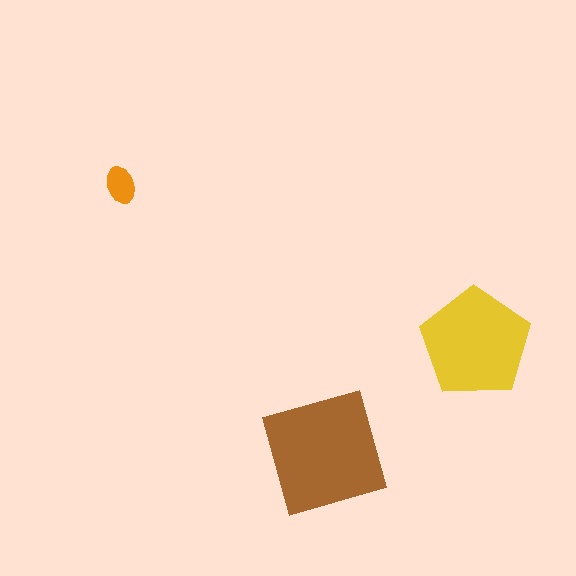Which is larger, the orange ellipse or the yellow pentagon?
The yellow pentagon.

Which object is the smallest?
The orange ellipse.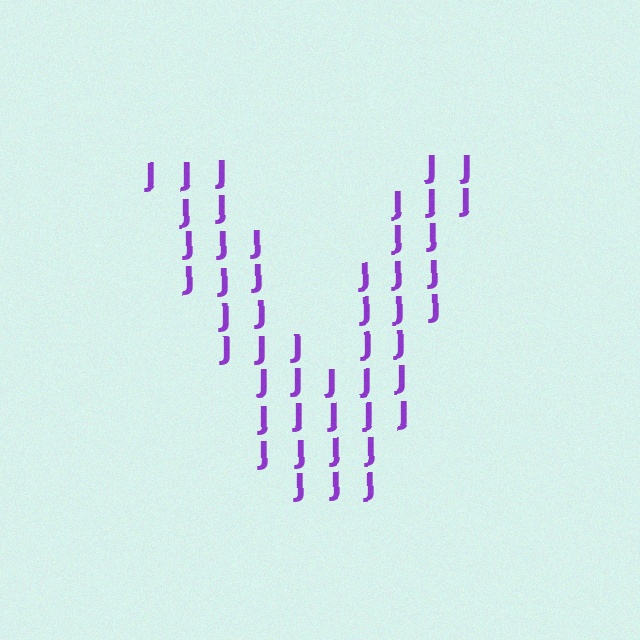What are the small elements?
The small elements are letter J's.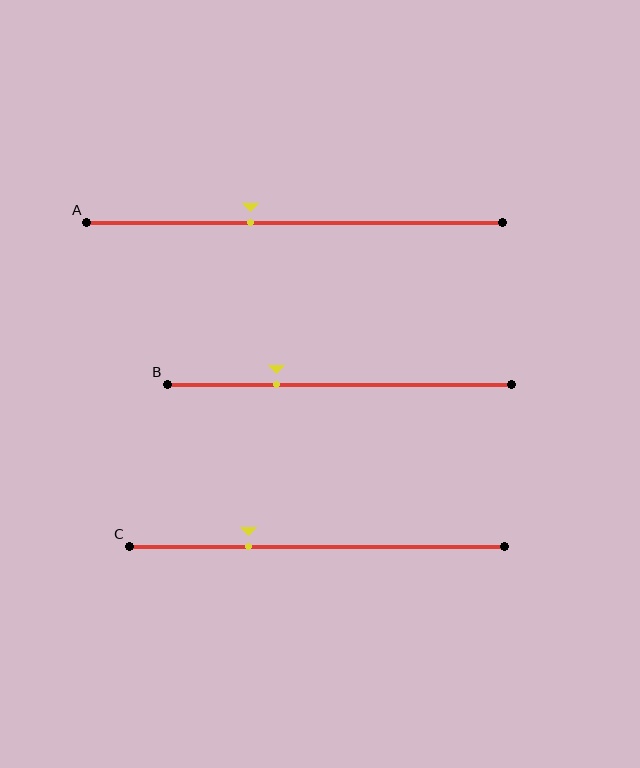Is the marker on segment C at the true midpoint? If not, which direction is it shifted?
No, the marker on segment C is shifted to the left by about 18% of the segment length.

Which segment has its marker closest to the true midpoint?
Segment A has its marker closest to the true midpoint.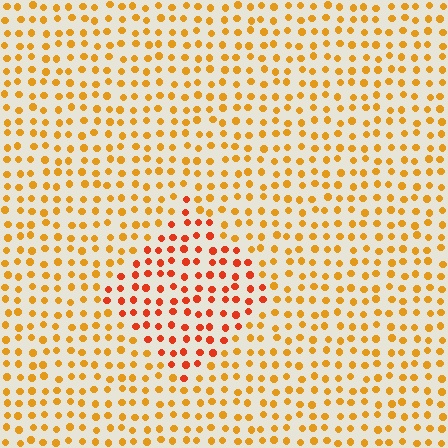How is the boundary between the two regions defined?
The boundary is defined purely by a slight shift in hue (about 30 degrees). Spacing, size, and orientation are identical on both sides.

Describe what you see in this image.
The image is filled with small orange elements in a uniform arrangement. A diamond-shaped region is visible where the elements are tinted to a slightly different hue, forming a subtle color boundary.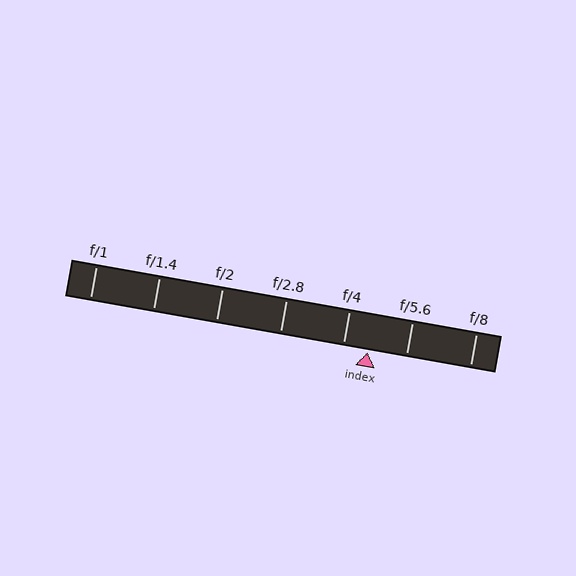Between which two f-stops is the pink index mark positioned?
The index mark is between f/4 and f/5.6.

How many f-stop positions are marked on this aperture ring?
There are 7 f-stop positions marked.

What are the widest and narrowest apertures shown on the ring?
The widest aperture shown is f/1 and the narrowest is f/8.